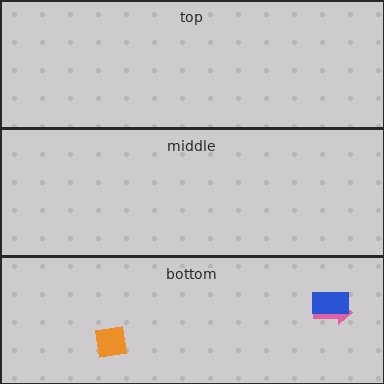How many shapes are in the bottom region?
3.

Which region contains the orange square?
The bottom region.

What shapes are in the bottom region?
The pink arrow, the orange square, the blue rectangle.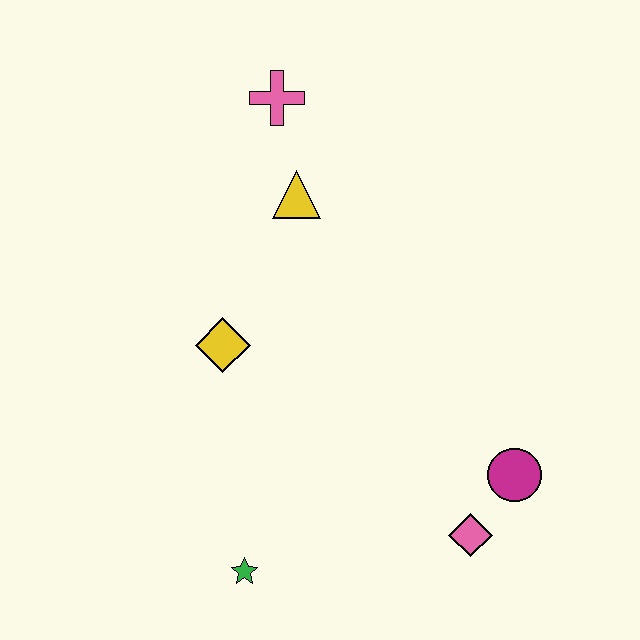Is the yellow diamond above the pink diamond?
Yes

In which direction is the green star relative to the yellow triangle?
The green star is below the yellow triangle.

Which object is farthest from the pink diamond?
The pink cross is farthest from the pink diamond.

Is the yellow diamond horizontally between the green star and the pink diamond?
No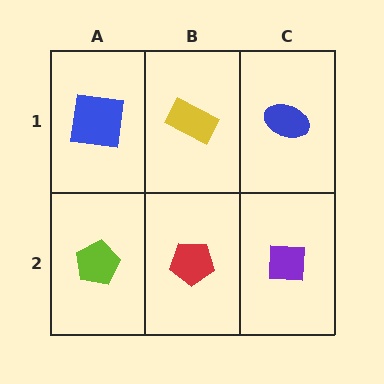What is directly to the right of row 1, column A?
A yellow rectangle.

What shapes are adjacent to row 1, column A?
A lime pentagon (row 2, column A), a yellow rectangle (row 1, column B).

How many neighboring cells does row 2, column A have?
2.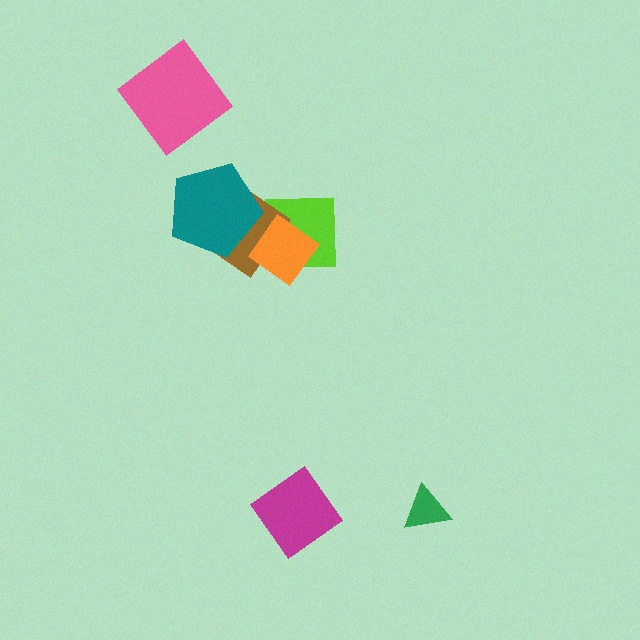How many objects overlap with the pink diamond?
0 objects overlap with the pink diamond.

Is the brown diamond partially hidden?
Yes, it is partially covered by another shape.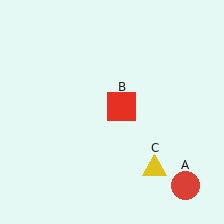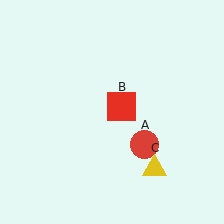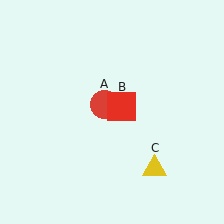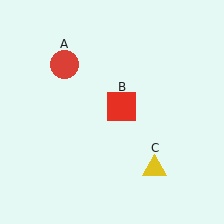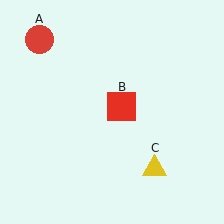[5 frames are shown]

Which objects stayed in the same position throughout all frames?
Red square (object B) and yellow triangle (object C) remained stationary.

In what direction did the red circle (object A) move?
The red circle (object A) moved up and to the left.